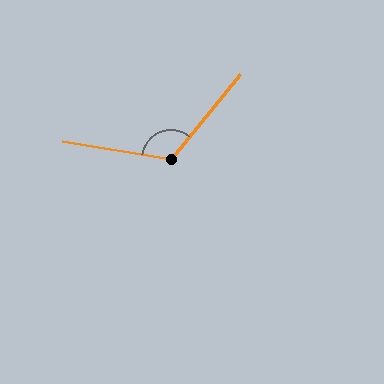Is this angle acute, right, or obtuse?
It is obtuse.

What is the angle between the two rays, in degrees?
Approximately 120 degrees.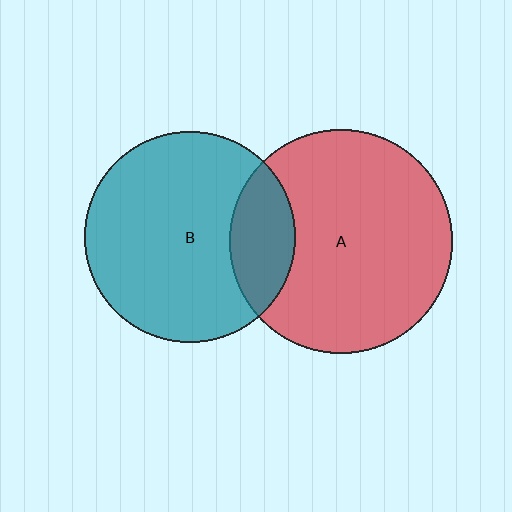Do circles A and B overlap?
Yes.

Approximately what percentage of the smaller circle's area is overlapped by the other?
Approximately 20%.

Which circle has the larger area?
Circle A (red).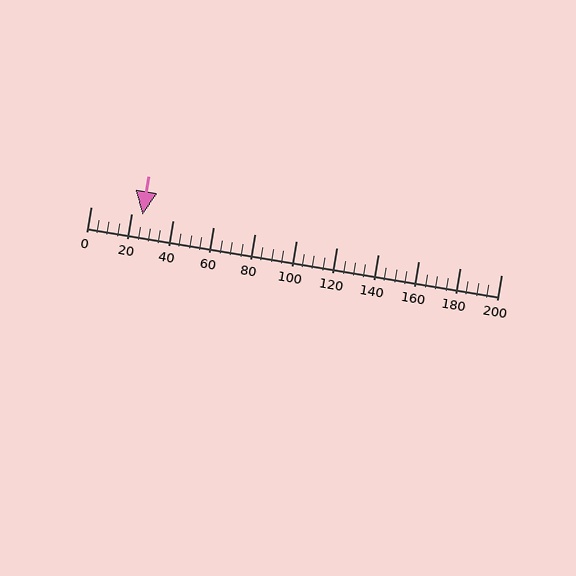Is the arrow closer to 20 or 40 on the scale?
The arrow is closer to 20.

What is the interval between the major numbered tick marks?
The major tick marks are spaced 20 units apart.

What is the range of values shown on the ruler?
The ruler shows values from 0 to 200.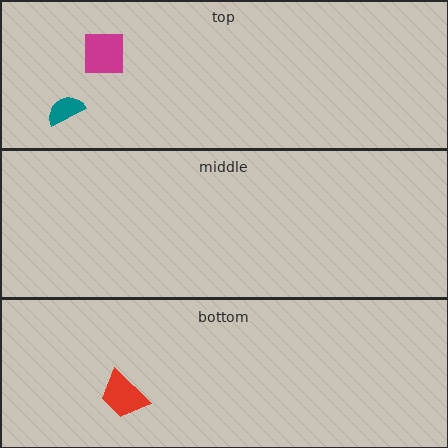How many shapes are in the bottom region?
1.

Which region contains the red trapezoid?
The bottom region.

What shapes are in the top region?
The teal semicircle, the magenta square.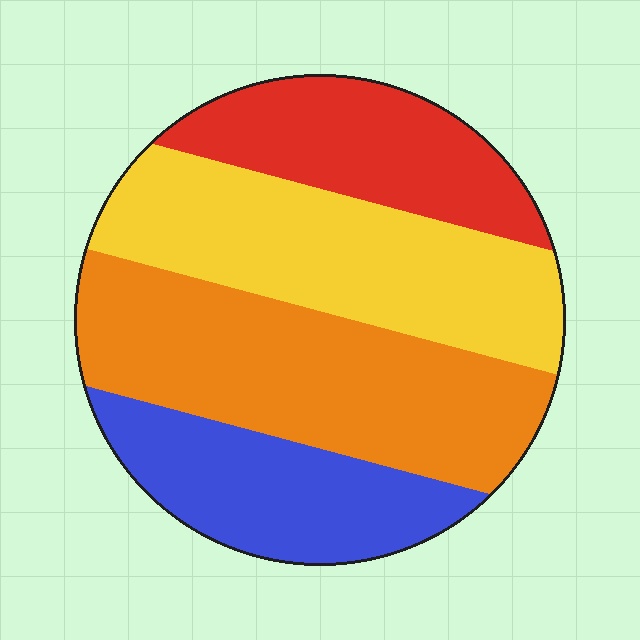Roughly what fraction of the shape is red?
Red takes up between a sixth and a third of the shape.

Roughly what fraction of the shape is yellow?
Yellow covers 29% of the shape.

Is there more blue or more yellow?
Yellow.